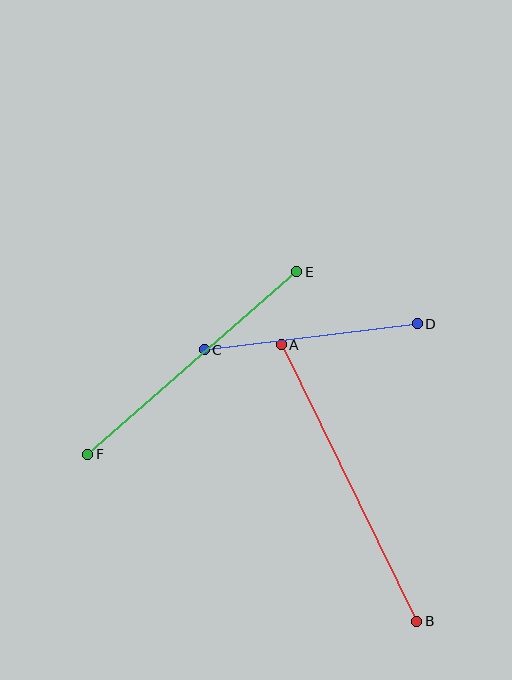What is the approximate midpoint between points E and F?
The midpoint is at approximately (192, 363) pixels.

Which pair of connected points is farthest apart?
Points A and B are farthest apart.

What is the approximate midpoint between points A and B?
The midpoint is at approximately (349, 483) pixels.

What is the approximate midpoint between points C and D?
The midpoint is at approximately (311, 337) pixels.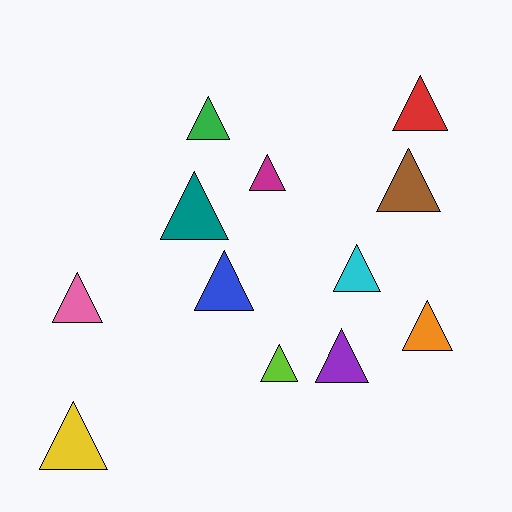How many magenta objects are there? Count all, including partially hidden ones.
There is 1 magenta object.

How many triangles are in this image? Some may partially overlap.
There are 12 triangles.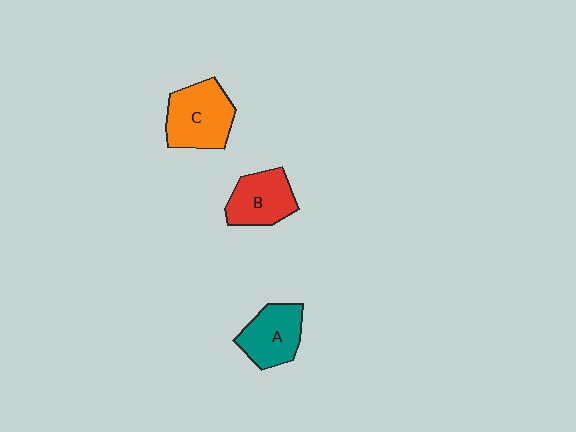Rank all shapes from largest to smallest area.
From largest to smallest: C (orange), A (teal), B (red).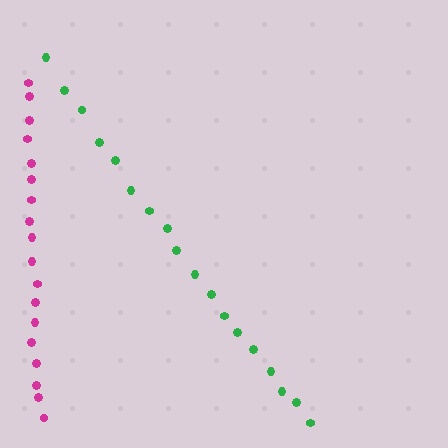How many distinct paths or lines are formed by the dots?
There are 2 distinct paths.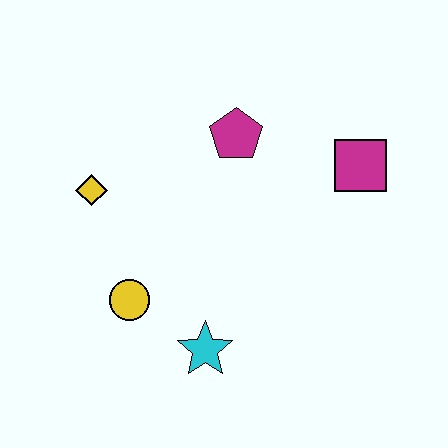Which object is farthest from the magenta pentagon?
The cyan star is farthest from the magenta pentagon.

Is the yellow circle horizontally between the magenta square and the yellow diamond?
Yes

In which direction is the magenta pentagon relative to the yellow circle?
The magenta pentagon is above the yellow circle.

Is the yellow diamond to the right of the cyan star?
No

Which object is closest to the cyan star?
The yellow circle is closest to the cyan star.